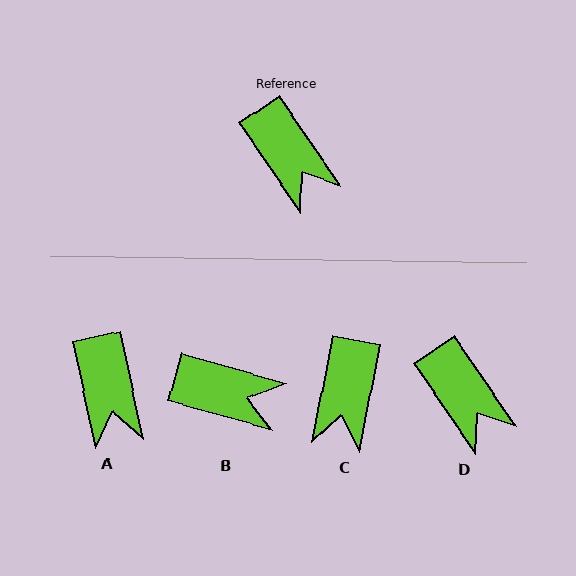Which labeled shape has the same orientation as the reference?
D.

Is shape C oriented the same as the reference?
No, it is off by about 45 degrees.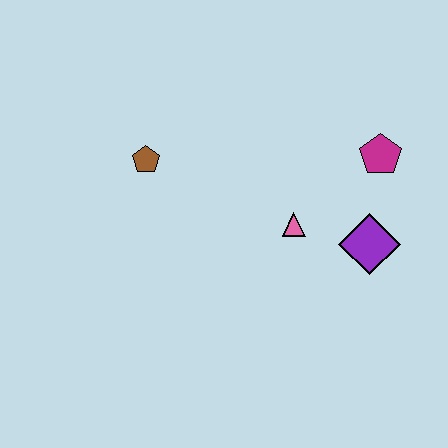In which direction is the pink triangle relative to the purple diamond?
The pink triangle is to the left of the purple diamond.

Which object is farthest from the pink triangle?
The brown pentagon is farthest from the pink triangle.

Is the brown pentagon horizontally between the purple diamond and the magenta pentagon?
No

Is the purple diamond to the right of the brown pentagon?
Yes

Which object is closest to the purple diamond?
The pink triangle is closest to the purple diamond.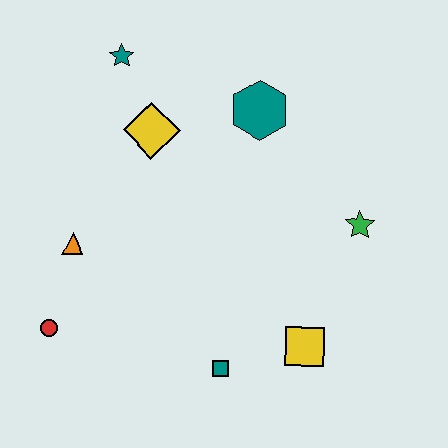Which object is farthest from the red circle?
The green star is farthest from the red circle.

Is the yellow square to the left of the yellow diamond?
No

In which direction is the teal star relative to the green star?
The teal star is to the left of the green star.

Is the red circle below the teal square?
No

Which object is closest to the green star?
The yellow square is closest to the green star.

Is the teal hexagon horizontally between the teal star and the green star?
Yes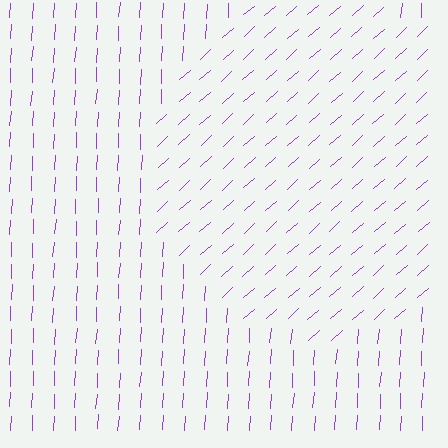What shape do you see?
I see a circle.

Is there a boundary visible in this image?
Yes, there is a texture boundary formed by a change in line orientation.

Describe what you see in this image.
The image is filled with small purple line segments. A circle region in the image has lines oriented differently from the surrounding lines, creating a visible texture boundary.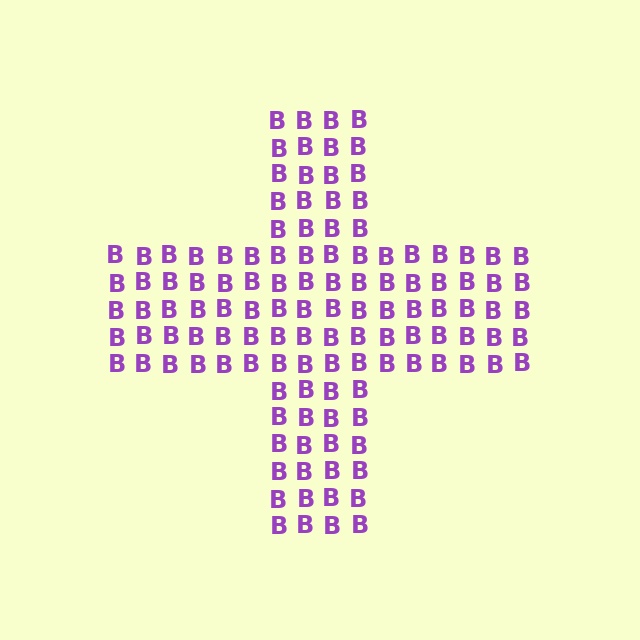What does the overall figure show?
The overall figure shows a cross.